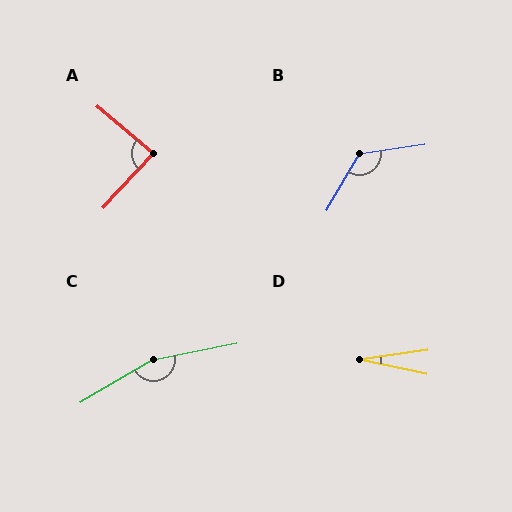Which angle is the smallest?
D, at approximately 19 degrees.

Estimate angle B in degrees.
Approximately 128 degrees.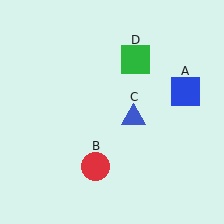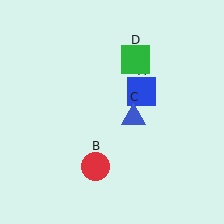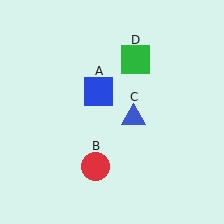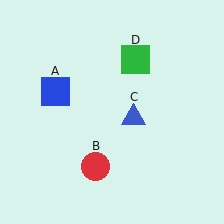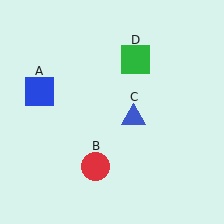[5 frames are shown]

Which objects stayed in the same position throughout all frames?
Red circle (object B) and blue triangle (object C) and green square (object D) remained stationary.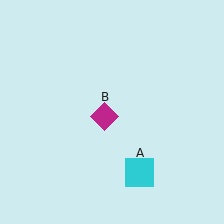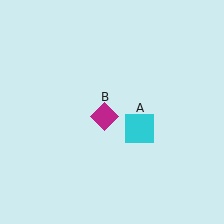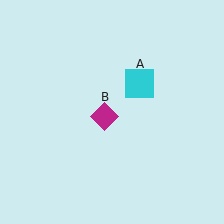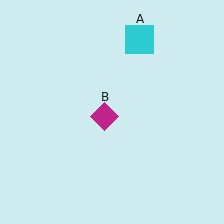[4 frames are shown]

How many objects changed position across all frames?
1 object changed position: cyan square (object A).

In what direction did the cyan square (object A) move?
The cyan square (object A) moved up.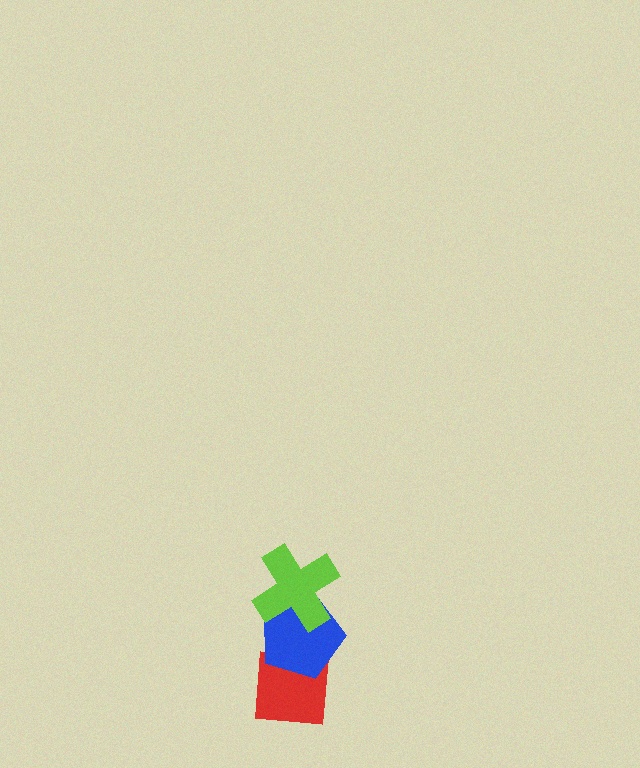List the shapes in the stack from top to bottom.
From top to bottom: the lime cross, the blue pentagon, the red square.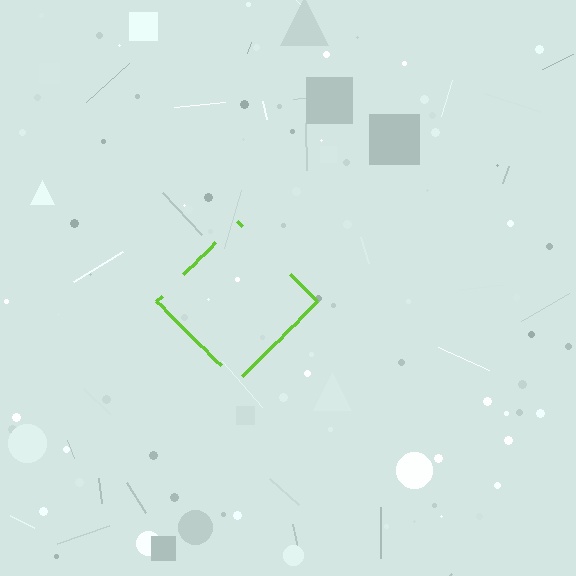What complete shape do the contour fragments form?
The contour fragments form a diamond.